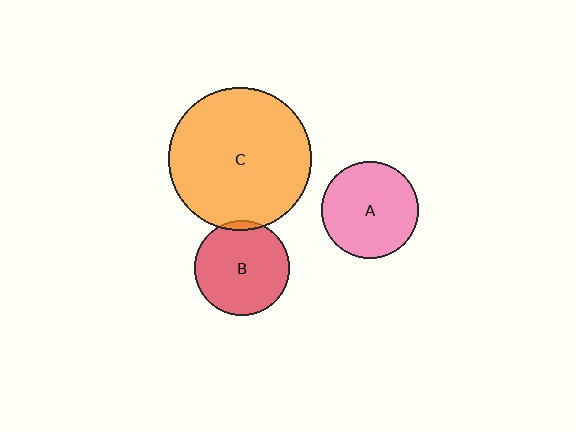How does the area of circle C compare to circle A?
Approximately 2.2 times.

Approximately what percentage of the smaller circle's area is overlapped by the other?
Approximately 5%.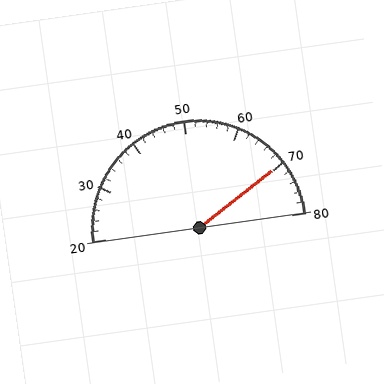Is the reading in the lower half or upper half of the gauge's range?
The reading is in the upper half of the range (20 to 80).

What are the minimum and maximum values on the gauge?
The gauge ranges from 20 to 80.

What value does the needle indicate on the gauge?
The needle indicates approximately 70.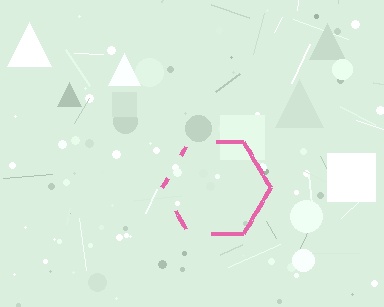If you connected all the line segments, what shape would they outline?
They would outline a hexagon.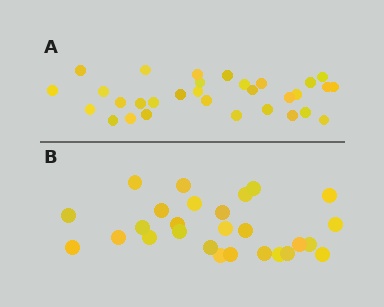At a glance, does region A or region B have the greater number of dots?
Region A (the top region) has more dots.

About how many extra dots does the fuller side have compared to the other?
Region A has about 4 more dots than region B.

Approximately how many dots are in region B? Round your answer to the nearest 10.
About 30 dots. (The exact count is 27, which rounds to 30.)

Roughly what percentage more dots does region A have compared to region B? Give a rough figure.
About 15% more.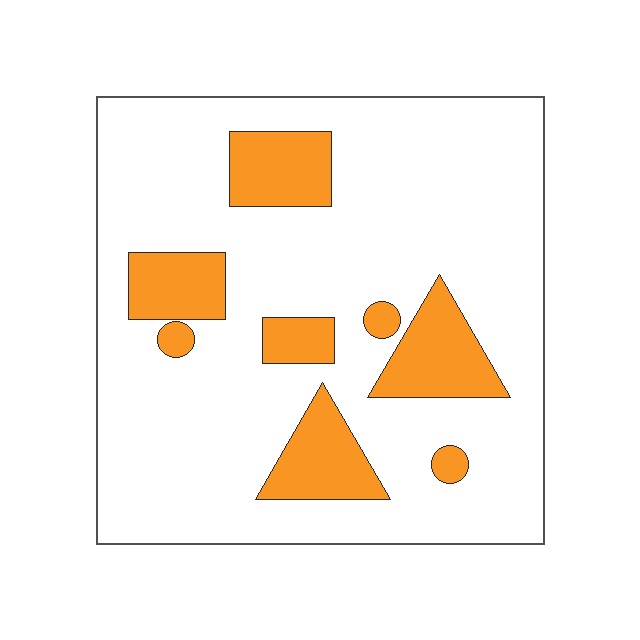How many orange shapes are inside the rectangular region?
8.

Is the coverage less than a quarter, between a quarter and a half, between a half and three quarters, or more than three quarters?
Less than a quarter.